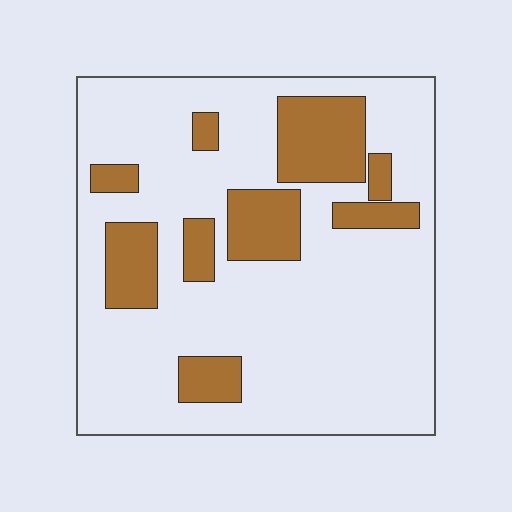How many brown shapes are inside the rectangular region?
9.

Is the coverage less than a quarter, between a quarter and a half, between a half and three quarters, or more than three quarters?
Less than a quarter.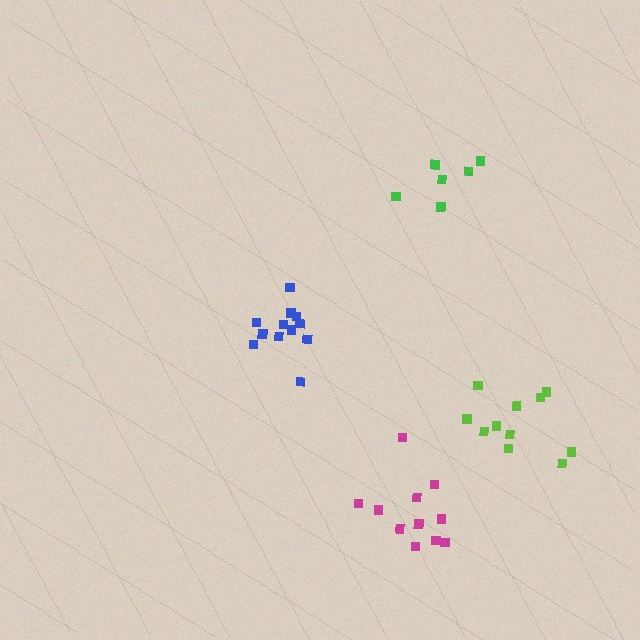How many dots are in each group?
Group 1: 7 dots, Group 2: 12 dots, Group 3: 11 dots, Group 4: 11 dots (41 total).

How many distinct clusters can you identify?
There are 4 distinct clusters.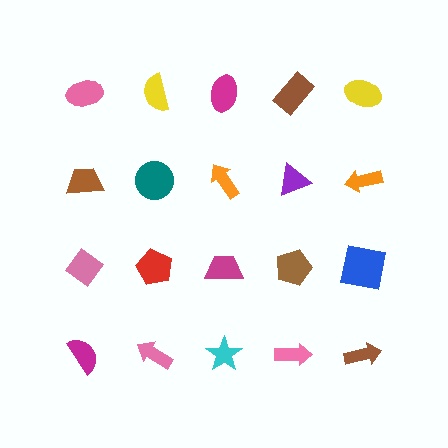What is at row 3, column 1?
A pink diamond.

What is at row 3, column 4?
A brown pentagon.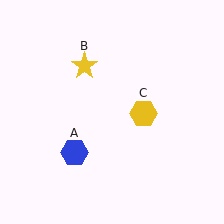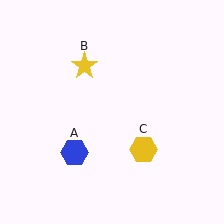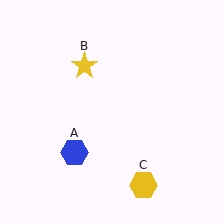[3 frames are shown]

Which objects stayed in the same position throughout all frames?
Blue hexagon (object A) and yellow star (object B) remained stationary.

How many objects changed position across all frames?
1 object changed position: yellow hexagon (object C).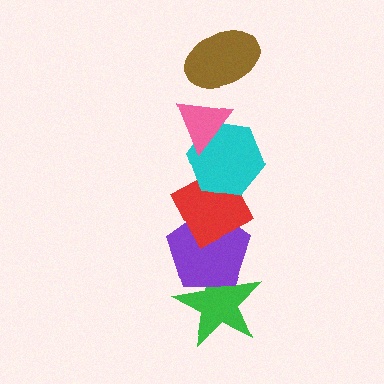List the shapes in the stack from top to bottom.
From top to bottom: the brown ellipse, the pink triangle, the cyan hexagon, the red diamond, the purple pentagon, the green star.